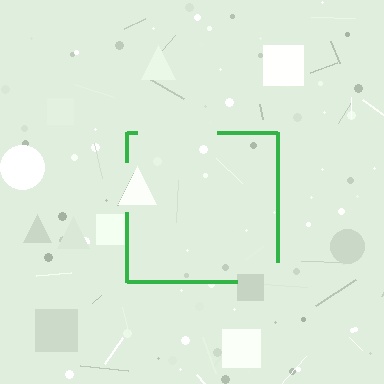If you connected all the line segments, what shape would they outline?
They would outline a square.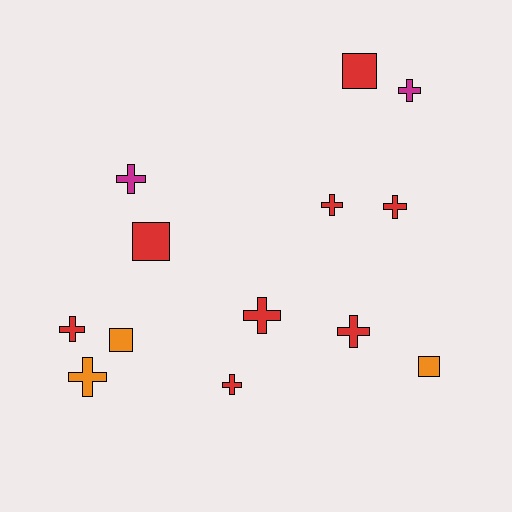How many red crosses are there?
There are 6 red crosses.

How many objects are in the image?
There are 13 objects.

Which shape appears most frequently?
Cross, with 9 objects.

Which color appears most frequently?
Red, with 8 objects.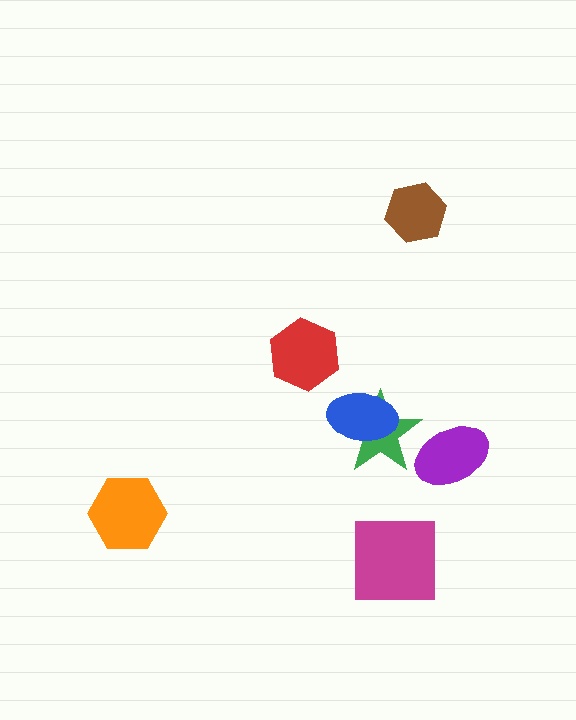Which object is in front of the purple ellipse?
The green star is in front of the purple ellipse.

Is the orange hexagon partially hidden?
No, no other shape covers it.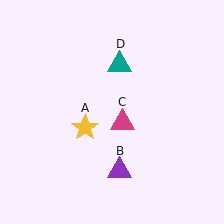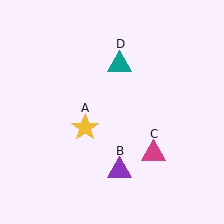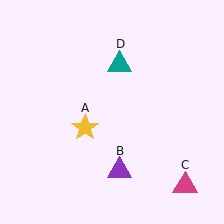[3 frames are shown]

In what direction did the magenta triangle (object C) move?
The magenta triangle (object C) moved down and to the right.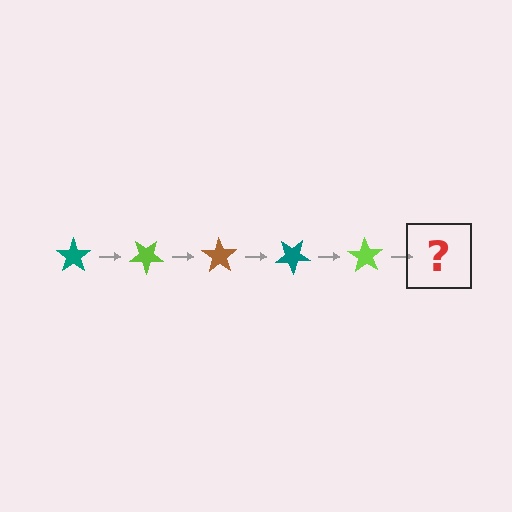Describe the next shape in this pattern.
It should be a brown star, rotated 175 degrees from the start.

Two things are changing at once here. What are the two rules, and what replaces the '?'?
The two rules are that it rotates 35 degrees each step and the color cycles through teal, lime, and brown. The '?' should be a brown star, rotated 175 degrees from the start.